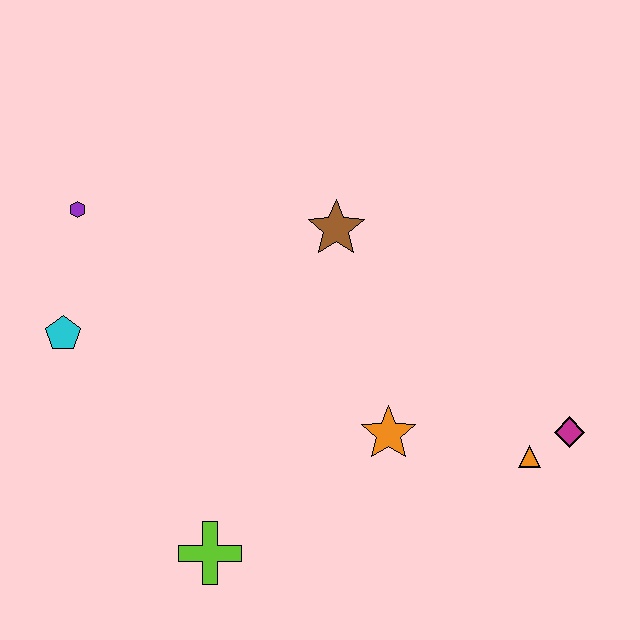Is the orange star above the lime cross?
Yes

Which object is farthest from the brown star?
The lime cross is farthest from the brown star.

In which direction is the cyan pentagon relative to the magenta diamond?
The cyan pentagon is to the left of the magenta diamond.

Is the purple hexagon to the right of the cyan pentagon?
Yes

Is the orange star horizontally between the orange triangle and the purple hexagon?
Yes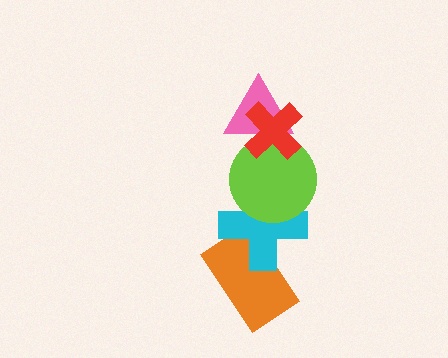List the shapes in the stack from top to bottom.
From top to bottom: the red cross, the pink triangle, the lime circle, the cyan cross, the orange rectangle.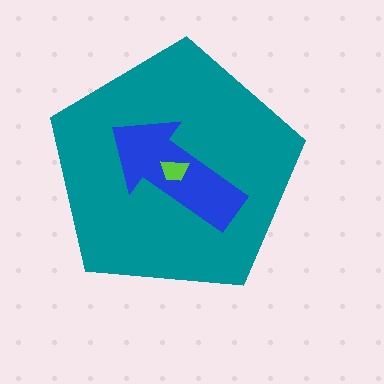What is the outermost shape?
The teal pentagon.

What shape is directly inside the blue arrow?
The lime trapezoid.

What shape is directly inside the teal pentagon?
The blue arrow.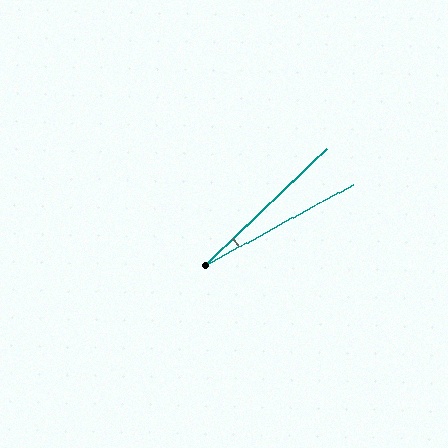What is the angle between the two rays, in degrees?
Approximately 15 degrees.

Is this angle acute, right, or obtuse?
It is acute.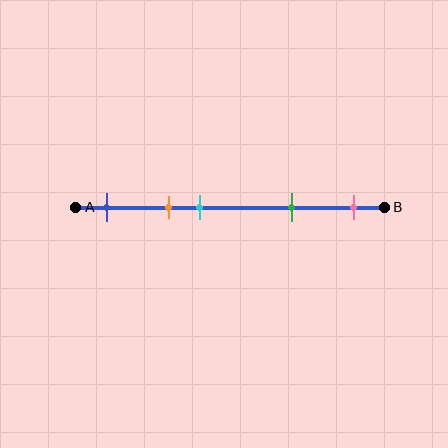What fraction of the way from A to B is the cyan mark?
The cyan mark is approximately 40% (0.4) of the way from A to B.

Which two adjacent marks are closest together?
The orange and cyan marks are the closest adjacent pair.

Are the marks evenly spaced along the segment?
No, the marks are not evenly spaced.